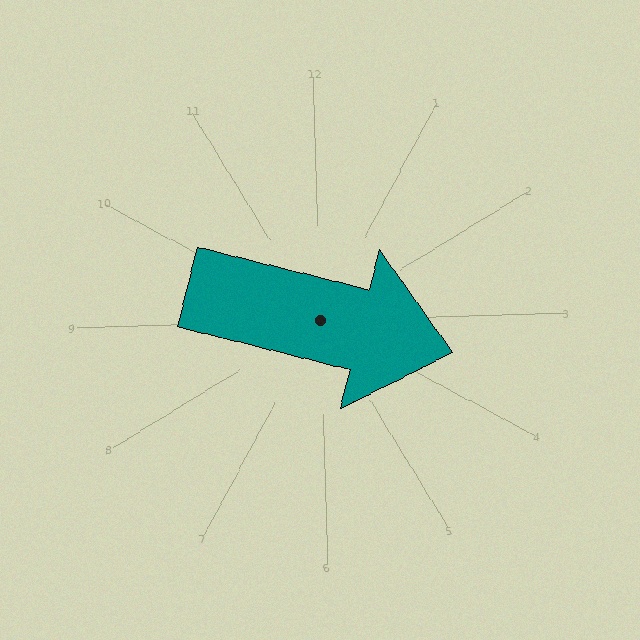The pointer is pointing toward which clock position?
Roughly 4 o'clock.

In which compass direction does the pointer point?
East.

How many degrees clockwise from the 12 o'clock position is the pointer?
Approximately 105 degrees.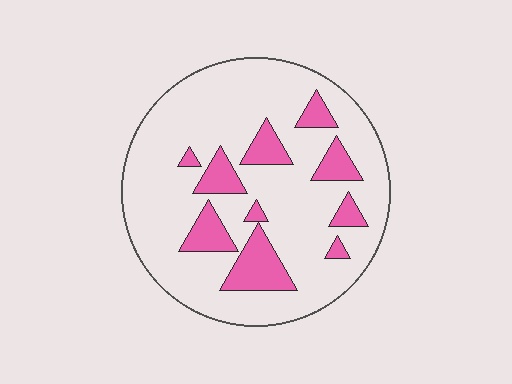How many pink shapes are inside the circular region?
10.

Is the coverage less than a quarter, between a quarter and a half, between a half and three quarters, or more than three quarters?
Less than a quarter.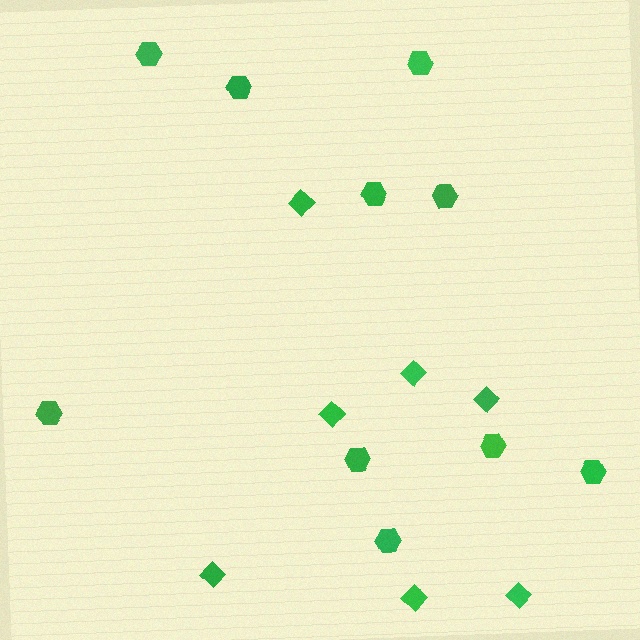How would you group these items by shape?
There are 2 groups: one group of diamonds (7) and one group of hexagons (10).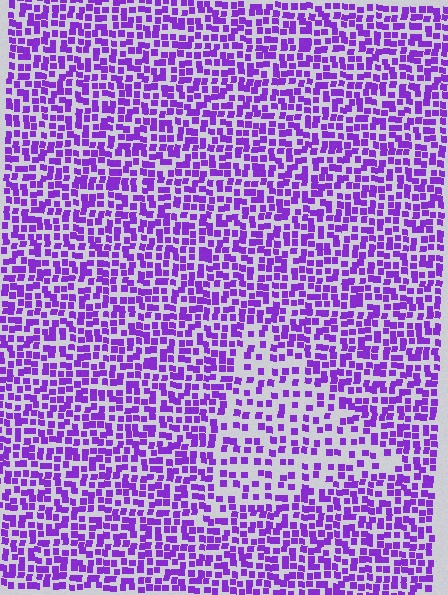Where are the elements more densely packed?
The elements are more densely packed outside the triangle boundary.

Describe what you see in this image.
The image contains small purple elements arranged at two different densities. A triangle-shaped region is visible where the elements are less densely packed than the surrounding area.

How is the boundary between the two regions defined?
The boundary is defined by a change in element density (approximately 1.9x ratio). All elements are the same color, size, and shape.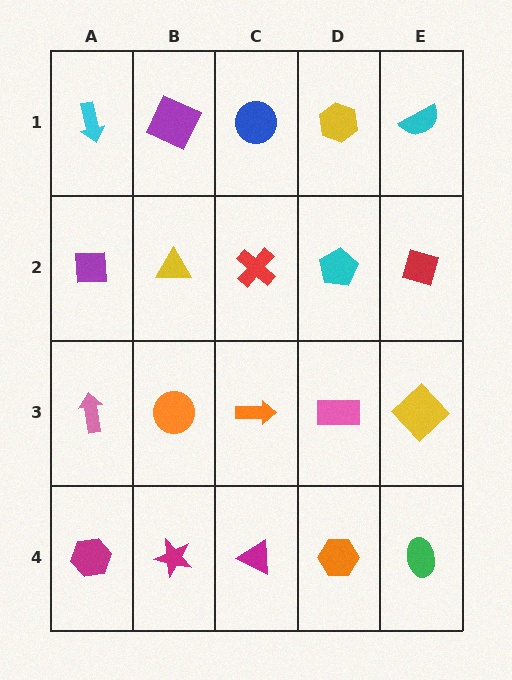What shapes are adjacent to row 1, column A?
A purple square (row 2, column A), a purple square (row 1, column B).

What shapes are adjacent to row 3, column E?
A red diamond (row 2, column E), a green ellipse (row 4, column E), a pink rectangle (row 3, column D).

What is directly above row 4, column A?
A pink arrow.